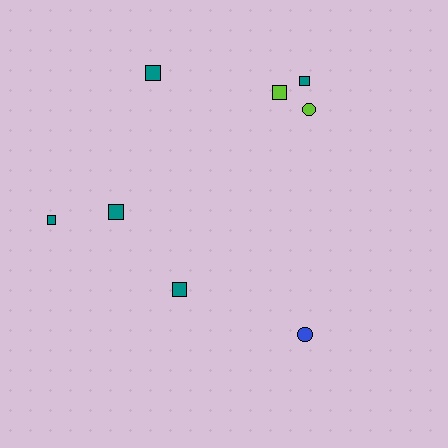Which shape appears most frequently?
Square, with 6 objects.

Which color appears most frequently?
Teal, with 5 objects.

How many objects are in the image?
There are 8 objects.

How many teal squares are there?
There are 5 teal squares.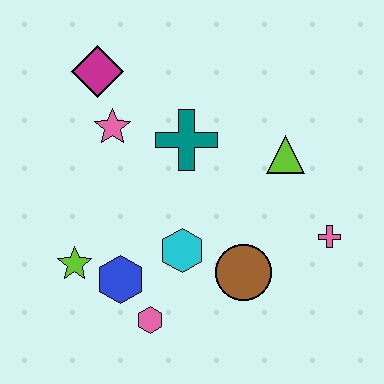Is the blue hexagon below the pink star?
Yes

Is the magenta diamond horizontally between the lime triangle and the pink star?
No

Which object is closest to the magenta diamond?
The pink star is closest to the magenta diamond.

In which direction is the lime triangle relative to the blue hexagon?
The lime triangle is to the right of the blue hexagon.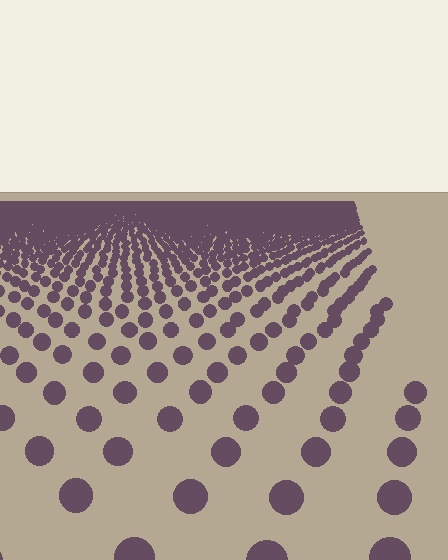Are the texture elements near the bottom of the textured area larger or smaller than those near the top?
Larger. Near the bottom, elements are closer to the viewer and appear at a bigger on-screen size.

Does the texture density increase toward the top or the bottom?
Density increases toward the top.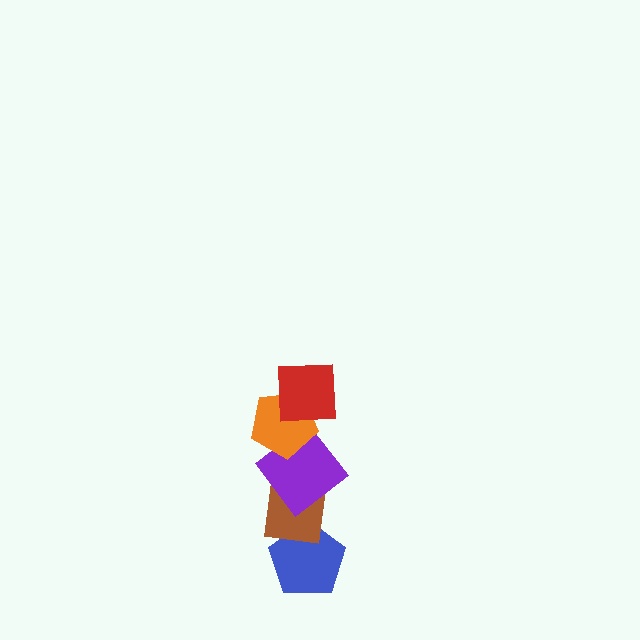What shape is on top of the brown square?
The purple diamond is on top of the brown square.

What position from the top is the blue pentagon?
The blue pentagon is 5th from the top.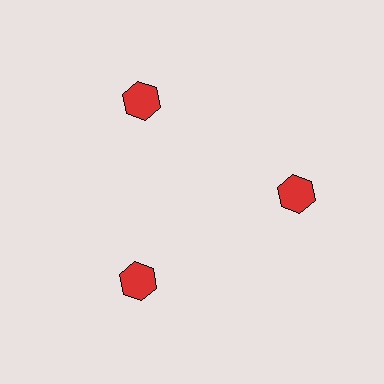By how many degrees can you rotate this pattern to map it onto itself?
The pattern maps onto itself every 120 degrees of rotation.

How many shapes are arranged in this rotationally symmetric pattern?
There are 3 shapes, arranged in 3 groups of 1.